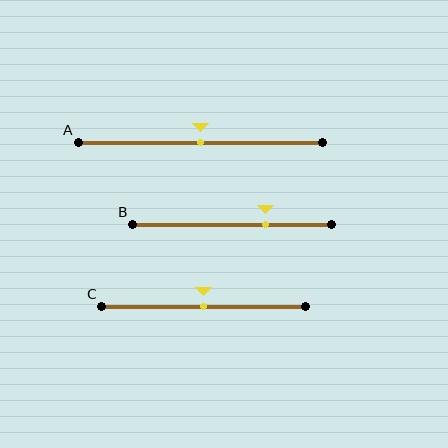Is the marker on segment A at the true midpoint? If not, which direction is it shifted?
Yes, the marker on segment A is at the true midpoint.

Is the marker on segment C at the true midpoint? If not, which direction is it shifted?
Yes, the marker on segment C is at the true midpoint.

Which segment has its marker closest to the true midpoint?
Segment A has its marker closest to the true midpoint.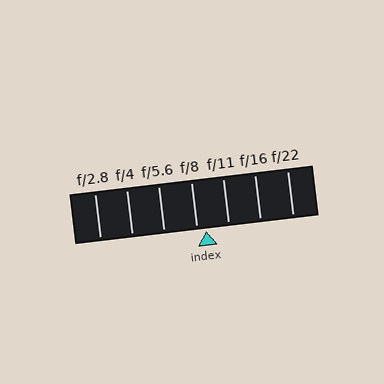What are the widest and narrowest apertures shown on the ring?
The widest aperture shown is f/2.8 and the narrowest is f/22.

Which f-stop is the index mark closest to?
The index mark is closest to f/8.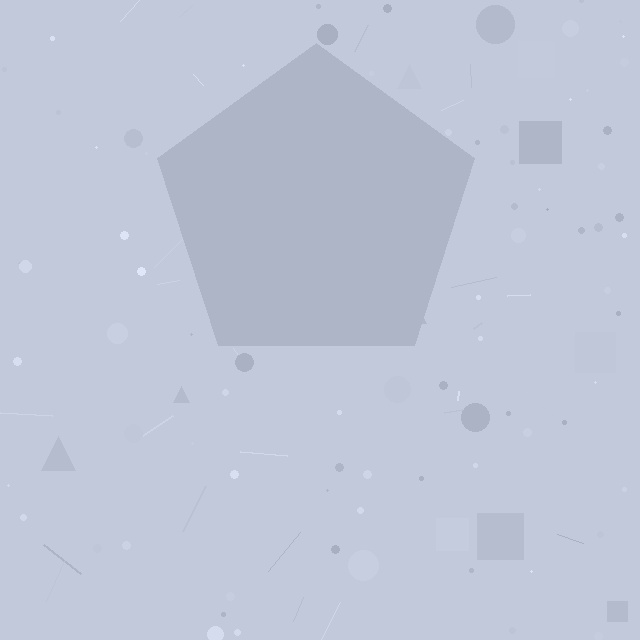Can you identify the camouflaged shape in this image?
The camouflaged shape is a pentagon.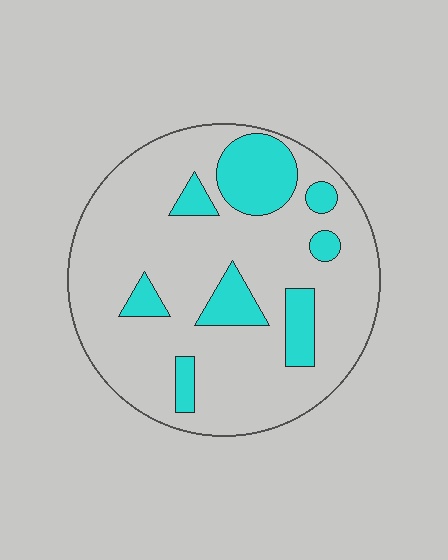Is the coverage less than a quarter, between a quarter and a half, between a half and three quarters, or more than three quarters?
Less than a quarter.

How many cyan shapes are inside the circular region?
8.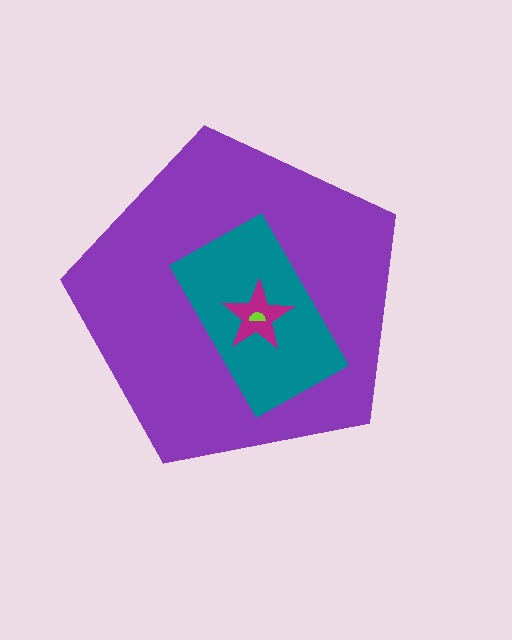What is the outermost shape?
The purple pentagon.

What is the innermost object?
The lime semicircle.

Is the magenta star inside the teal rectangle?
Yes.